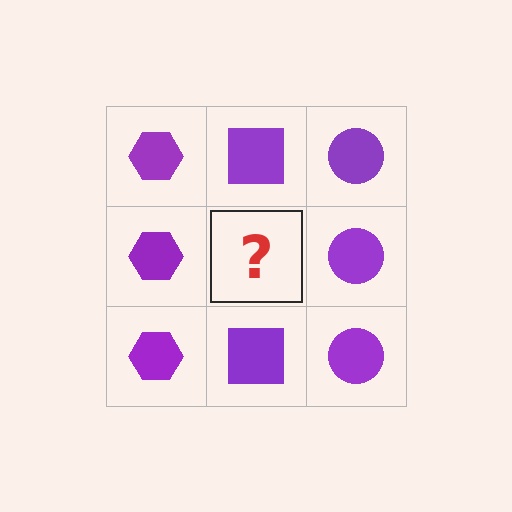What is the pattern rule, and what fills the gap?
The rule is that each column has a consistent shape. The gap should be filled with a purple square.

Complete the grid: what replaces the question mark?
The question mark should be replaced with a purple square.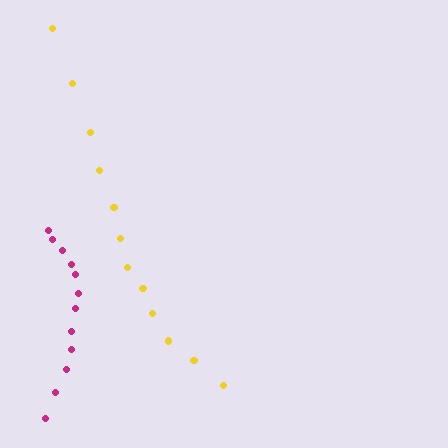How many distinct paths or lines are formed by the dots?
There are 2 distinct paths.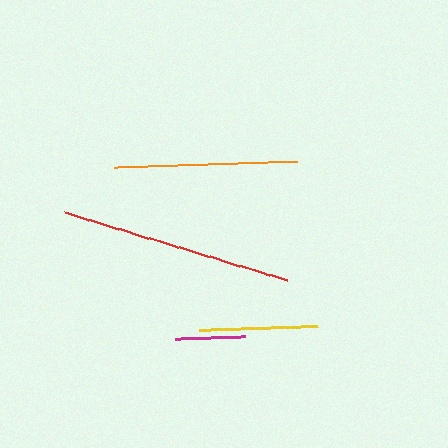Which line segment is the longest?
The red line is the longest at approximately 233 pixels.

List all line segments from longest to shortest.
From longest to shortest: red, orange, yellow, magenta.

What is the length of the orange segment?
The orange segment is approximately 184 pixels long.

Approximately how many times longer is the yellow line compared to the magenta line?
The yellow line is approximately 1.7 times the length of the magenta line.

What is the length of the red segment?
The red segment is approximately 233 pixels long.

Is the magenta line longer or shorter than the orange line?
The orange line is longer than the magenta line.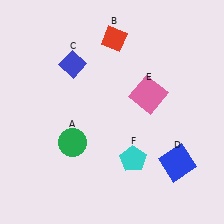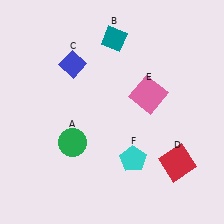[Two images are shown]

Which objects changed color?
B changed from red to teal. D changed from blue to red.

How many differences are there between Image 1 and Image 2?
There are 2 differences between the two images.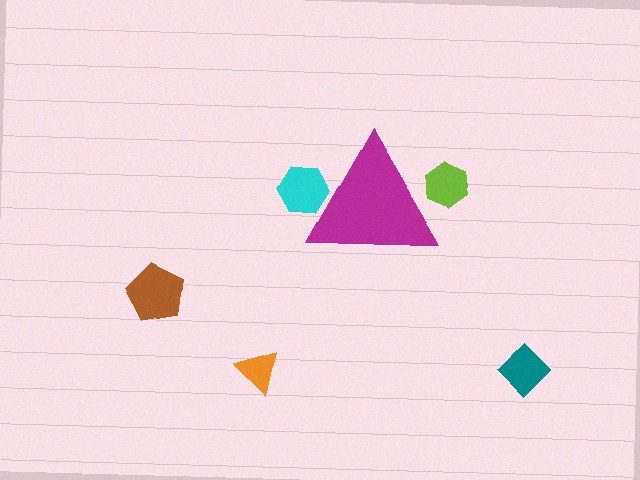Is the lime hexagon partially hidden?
Yes, the lime hexagon is partially hidden behind the magenta triangle.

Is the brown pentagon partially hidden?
No, the brown pentagon is fully visible.